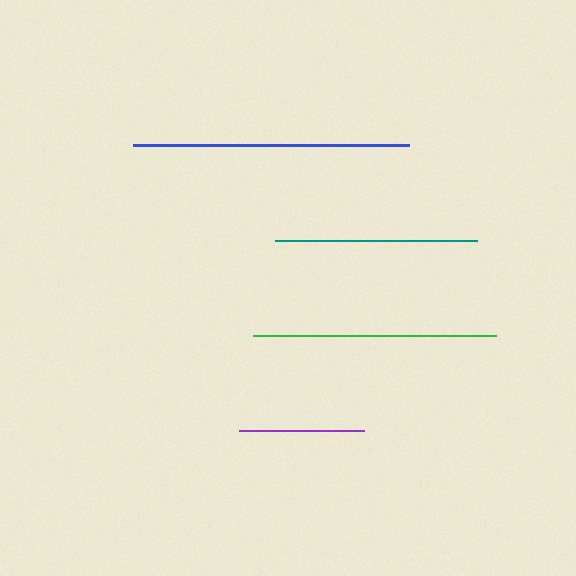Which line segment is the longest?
The blue line is the longest at approximately 276 pixels.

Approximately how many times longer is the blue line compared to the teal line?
The blue line is approximately 1.4 times the length of the teal line.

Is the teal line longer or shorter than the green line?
The green line is longer than the teal line.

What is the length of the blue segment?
The blue segment is approximately 276 pixels long.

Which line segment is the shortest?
The purple line is the shortest at approximately 126 pixels.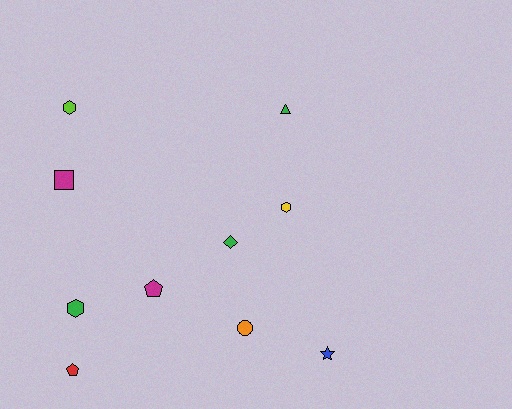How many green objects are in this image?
There are 3 green objects.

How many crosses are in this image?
There are no crosses.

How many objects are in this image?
There are 10 objects.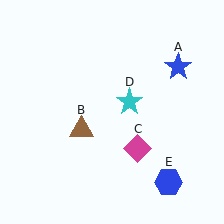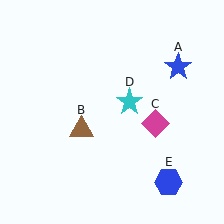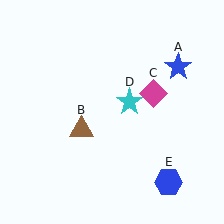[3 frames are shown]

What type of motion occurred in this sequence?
The magenta diamond (object C) rotated counterclockwise around the center of the scene.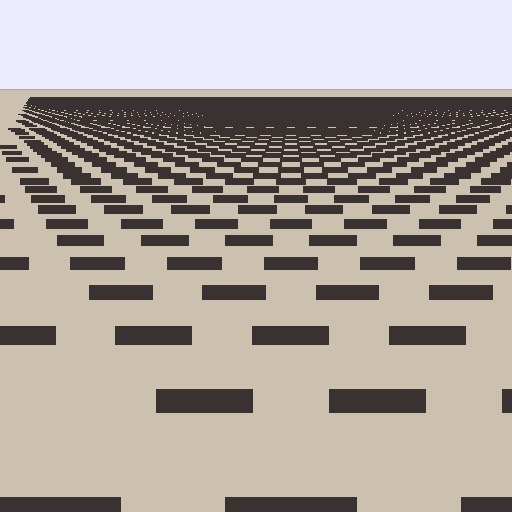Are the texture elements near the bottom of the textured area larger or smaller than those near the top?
Larger. Near the bottom, elements are closer to the viewer and appear at a bigger on-screen size.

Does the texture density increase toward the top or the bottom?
Density increases toward the top.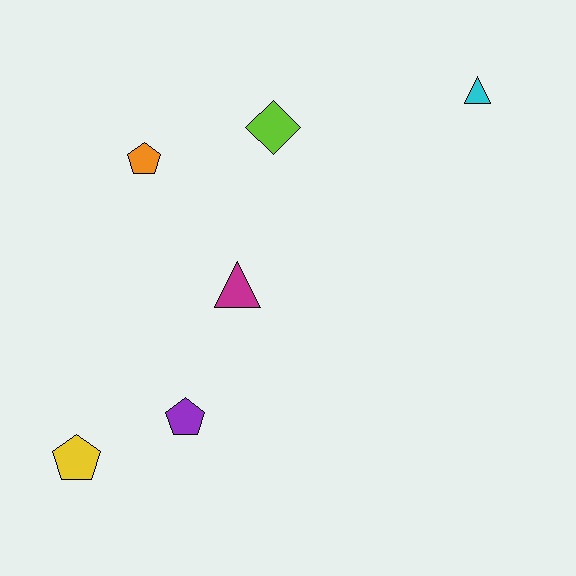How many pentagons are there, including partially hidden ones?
There are 3 pentagons.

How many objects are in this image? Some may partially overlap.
There are 6 objects.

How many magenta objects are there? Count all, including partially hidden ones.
There is 1 magenta object.